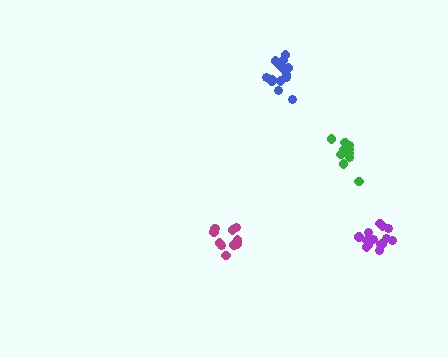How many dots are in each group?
Group 1: 11 dots, Group 2: 14 dots, Group 3: 11 dots, Group 4: 17 dots (53 total).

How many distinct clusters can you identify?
There are 4 distinct clusters.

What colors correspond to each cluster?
The clusters are colored: magenta, purple, green, blue.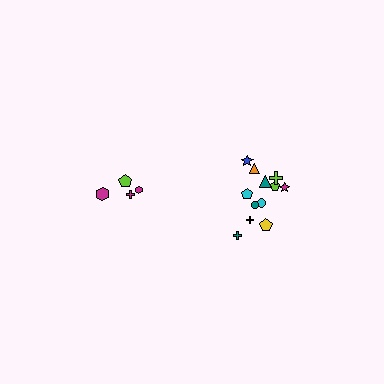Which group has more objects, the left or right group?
The right group.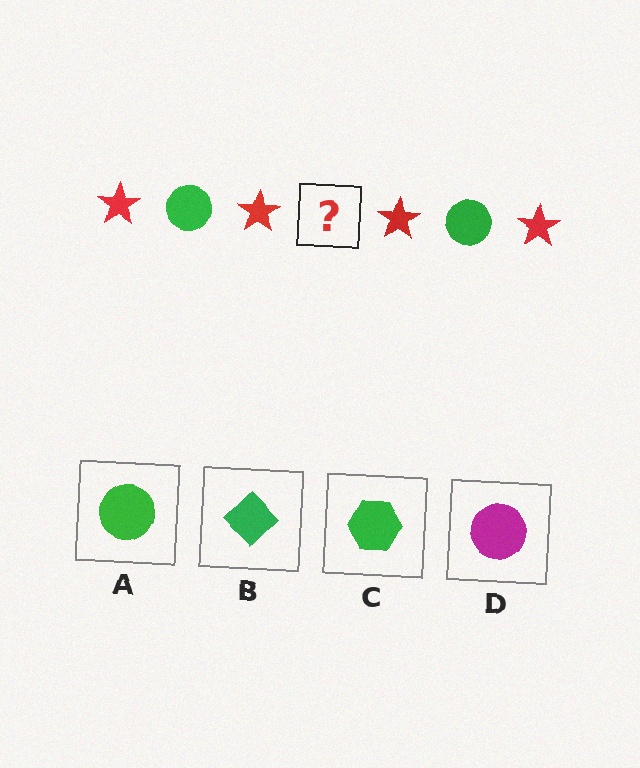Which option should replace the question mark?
Option A.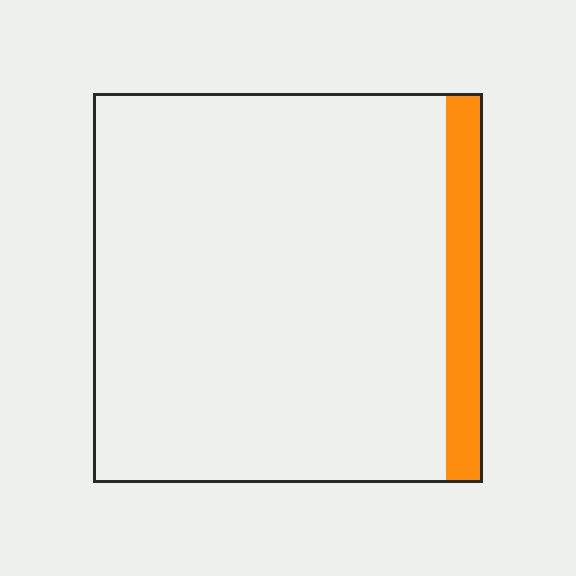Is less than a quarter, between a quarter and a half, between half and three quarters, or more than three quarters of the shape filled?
Less than a quarter.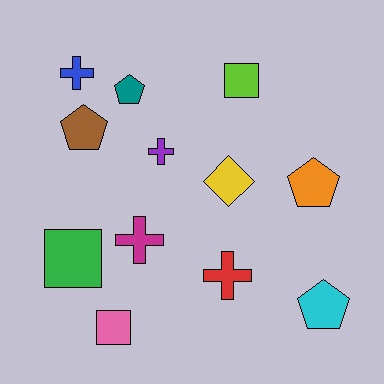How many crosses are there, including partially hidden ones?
There are 4 crosses.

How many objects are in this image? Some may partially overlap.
There are 12 objects.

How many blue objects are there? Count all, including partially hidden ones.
There is 1 blue object.